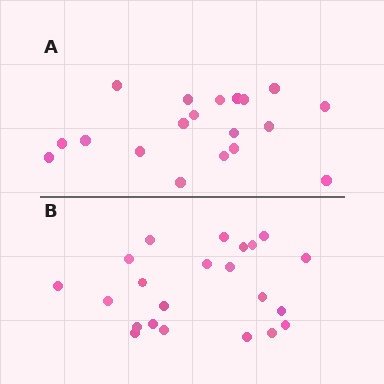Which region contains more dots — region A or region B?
Region B (the bottom region) has more dots.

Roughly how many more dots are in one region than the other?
Region B has just a few more — roughly 2 or 3 more dots than region A.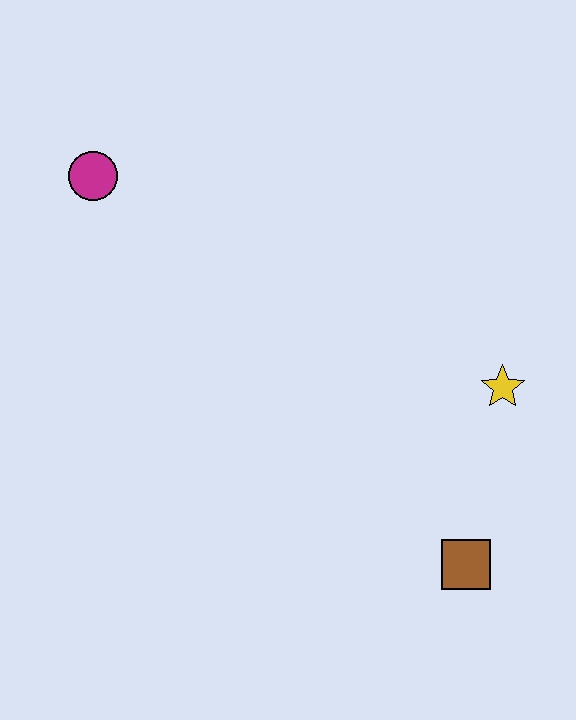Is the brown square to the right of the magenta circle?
Yes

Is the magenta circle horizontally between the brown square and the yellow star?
No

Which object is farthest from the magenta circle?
The brown square is farthest from the magenta circle.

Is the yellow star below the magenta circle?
Yes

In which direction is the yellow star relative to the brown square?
The yellow star is above the brown square.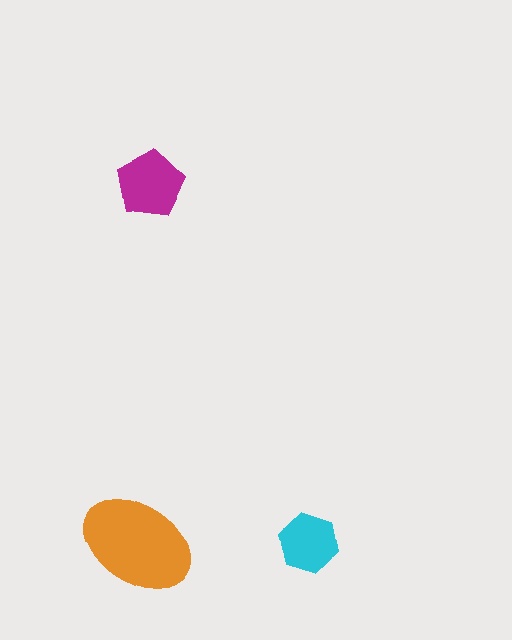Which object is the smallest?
The cyan hexagon.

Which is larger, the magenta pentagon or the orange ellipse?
The orange ellipse.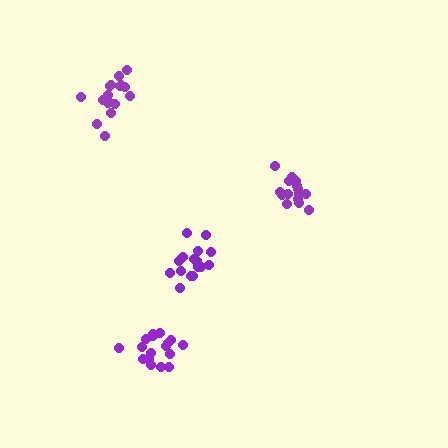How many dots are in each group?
Group 1: 15 dots, Group 2: 16 dots, Group 3: 18 dots, Group 4: 17 dots (66 total).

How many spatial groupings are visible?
There are 4 spatial groupings.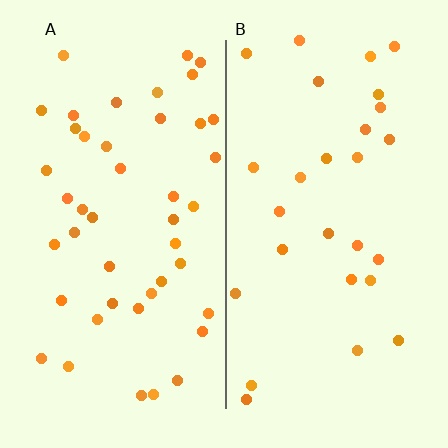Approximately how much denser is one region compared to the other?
Approximately 1.6× — region A over region B.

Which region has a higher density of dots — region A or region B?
A (the left).